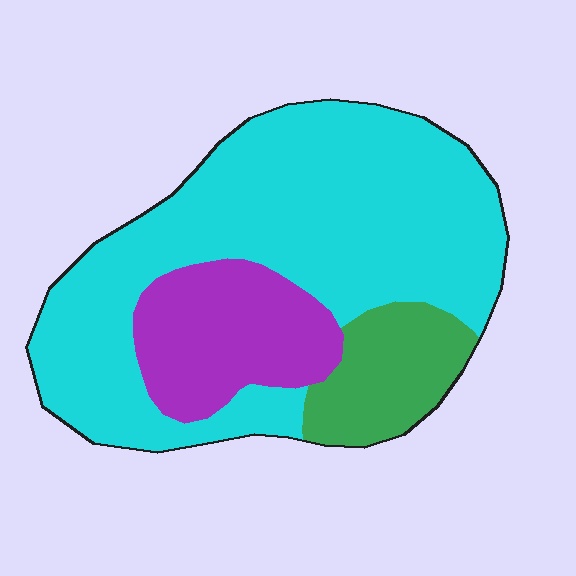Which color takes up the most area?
Cyan, at roughly 65%.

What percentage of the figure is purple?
Purple covers about 20% of the figure.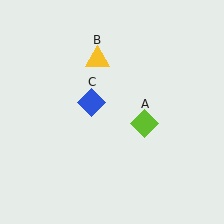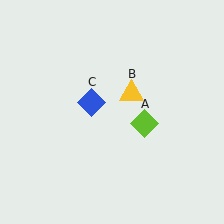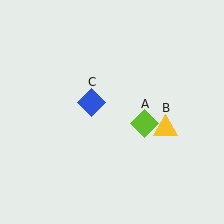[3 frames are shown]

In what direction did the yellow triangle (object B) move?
The yellow triangle (object B) moved down and to the right.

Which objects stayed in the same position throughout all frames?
Lime diamond (object A) and blue diamond (object C) remained stationary.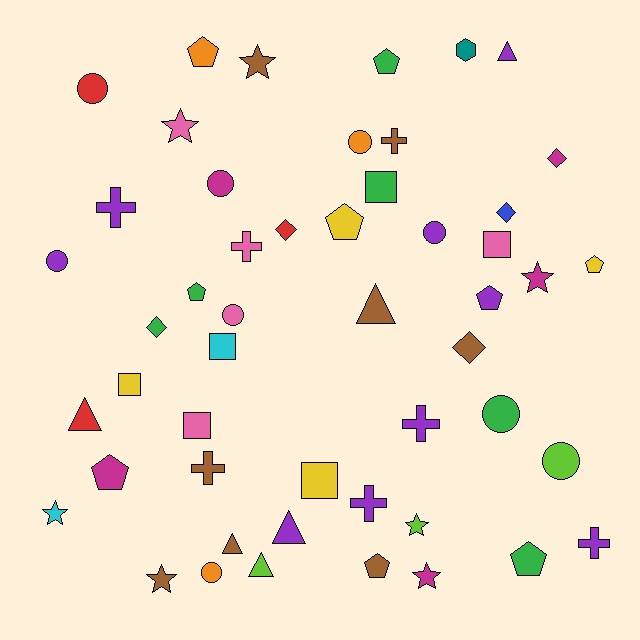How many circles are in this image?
There are 9 circles.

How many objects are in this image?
There are 50 objects.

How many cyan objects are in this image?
There are 2 cyan objects.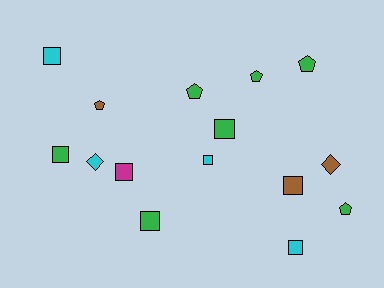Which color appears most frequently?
Green, with 7 objects.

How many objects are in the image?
There are 15 objects.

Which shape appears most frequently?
Square, with 8 objects.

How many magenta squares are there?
There is 1 magenta square.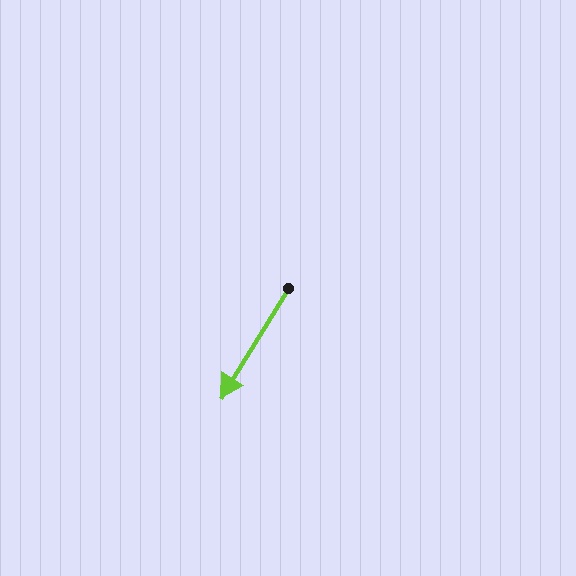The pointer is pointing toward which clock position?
Roughly 7 o'clock.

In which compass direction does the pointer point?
Southwest.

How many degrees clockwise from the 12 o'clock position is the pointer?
Approximately 211 degrees.